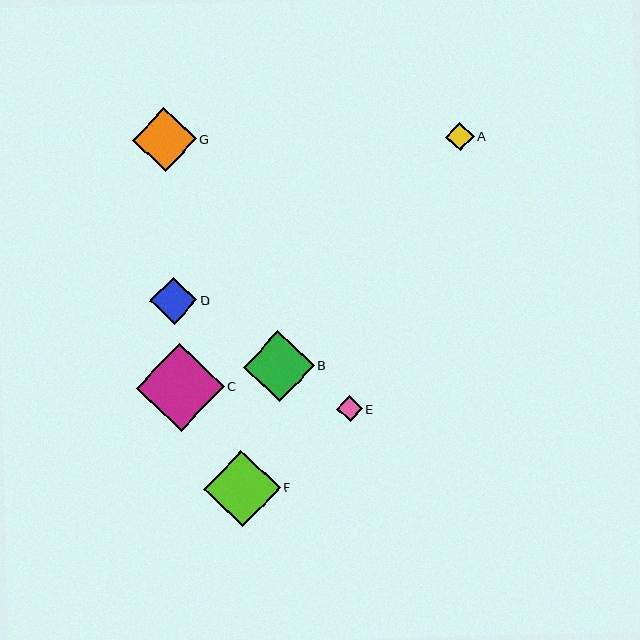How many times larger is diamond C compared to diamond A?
Diamond C is approximately 3.1 times the size of diamond A.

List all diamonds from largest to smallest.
From largest to smallest: C, F, B, G, D, A, E.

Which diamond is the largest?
Diamond C is the largest with a size of approximately 88 pixels.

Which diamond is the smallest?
Diamond E is the smallest with a size of approximately 26 pixels.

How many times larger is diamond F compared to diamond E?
Diamond F is approximately 2.9 times the size of diamond E.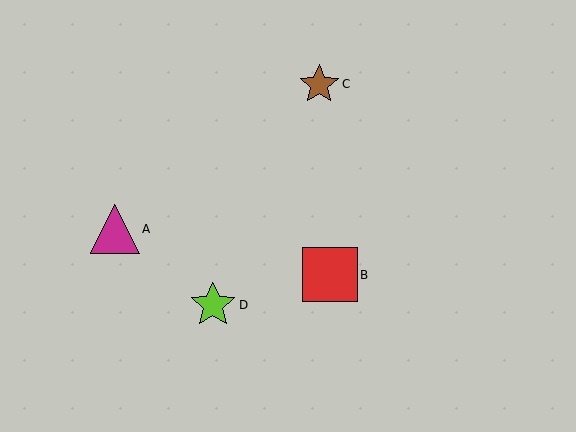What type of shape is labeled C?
Shape C is a brown star.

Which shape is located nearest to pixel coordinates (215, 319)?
The lime star (labeled D) at (213, 305) is nearest to that location.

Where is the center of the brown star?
The center of the brown star is at (319, 84).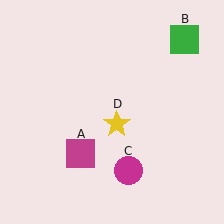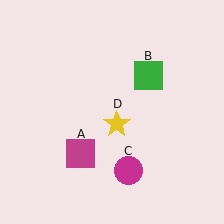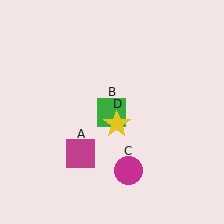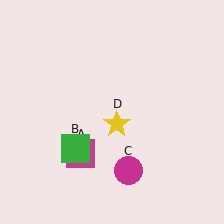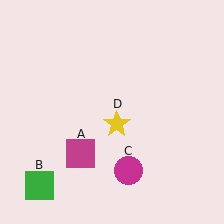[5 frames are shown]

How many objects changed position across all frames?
1 object changed position: green square (object B).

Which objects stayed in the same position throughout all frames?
Magenta square (object A) and magenta circle (object C) and yellow star (object D) remained stationary.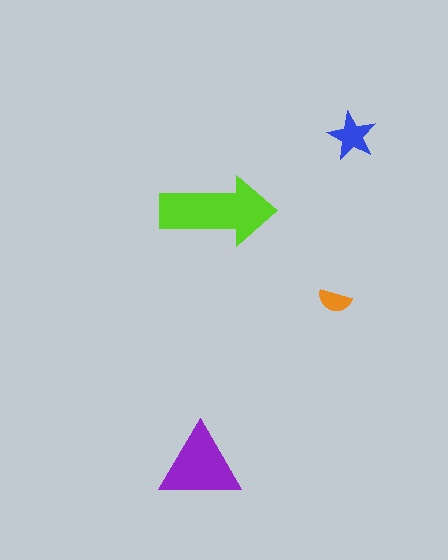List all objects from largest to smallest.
The lime arrow, the purple triangle, the blue star, the orange semicircle.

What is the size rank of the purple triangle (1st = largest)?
2nd.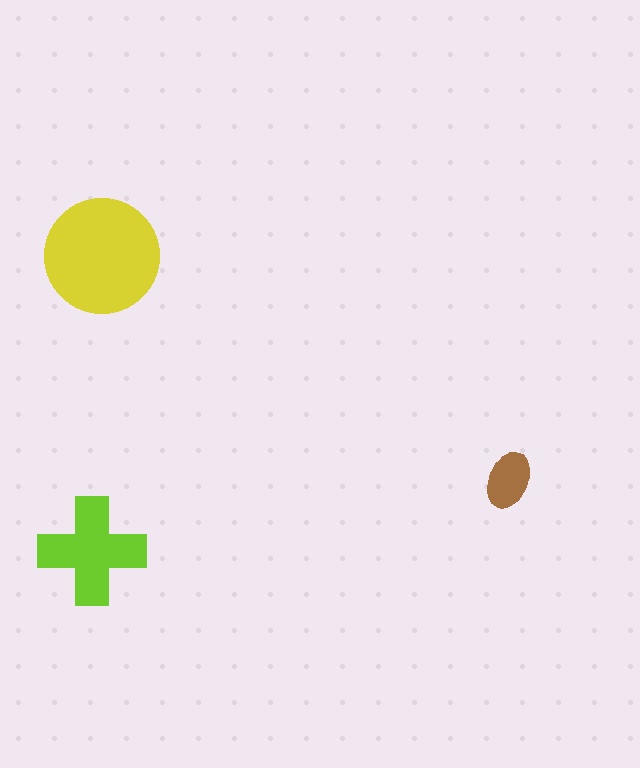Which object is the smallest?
The brown ellipse.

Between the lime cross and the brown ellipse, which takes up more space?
The lime cross.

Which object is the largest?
The yellow circle.